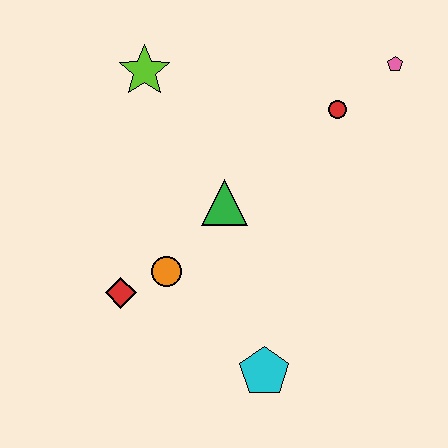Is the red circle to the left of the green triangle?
No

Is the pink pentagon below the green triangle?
No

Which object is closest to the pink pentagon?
The red circle is closest to the pink pentagon.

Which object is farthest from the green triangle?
The pink pentagon is farthest from the green triangle.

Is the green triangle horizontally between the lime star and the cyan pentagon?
Yes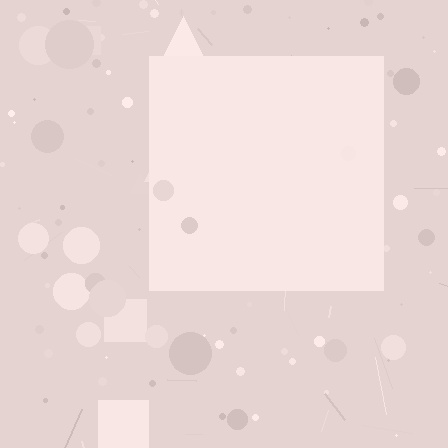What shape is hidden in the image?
A square is hidden in the image.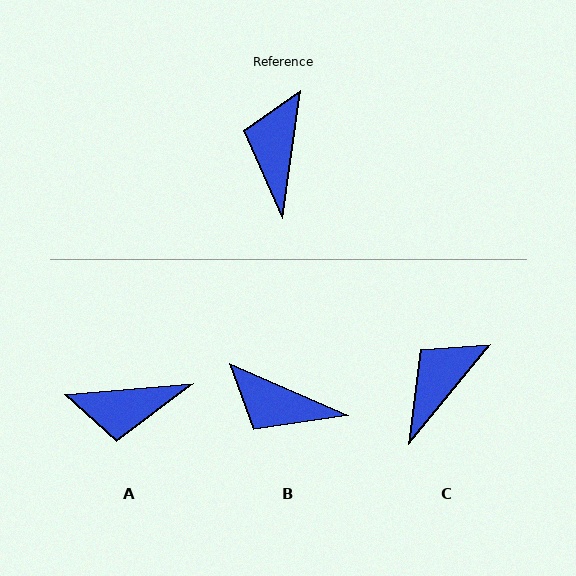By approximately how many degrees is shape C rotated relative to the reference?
Approximately 31 degrees clockwise.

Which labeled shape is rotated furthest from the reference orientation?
A, about 103 degrees away.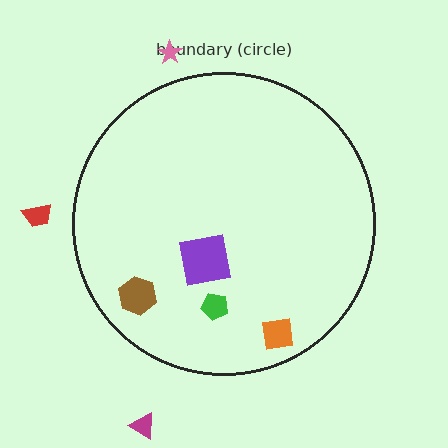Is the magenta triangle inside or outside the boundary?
Outside.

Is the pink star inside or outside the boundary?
Outside.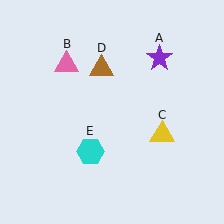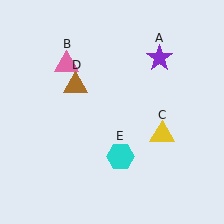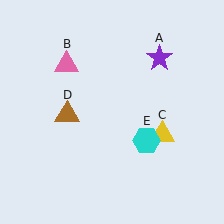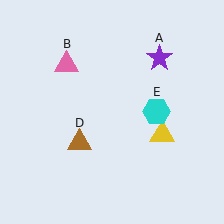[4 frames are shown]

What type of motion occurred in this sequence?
The brown triangle (object D), cyan hexagon (object E) rotated counterclockwise around the center of the scene.